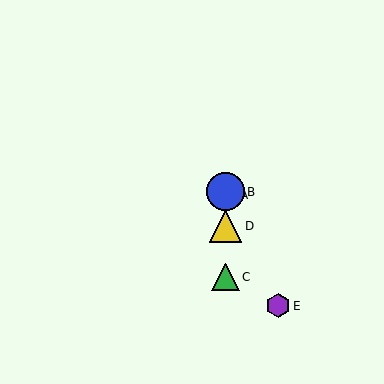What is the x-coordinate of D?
Object D is at x≈226.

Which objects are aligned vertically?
Objects A, B, C, D are aligned vertically.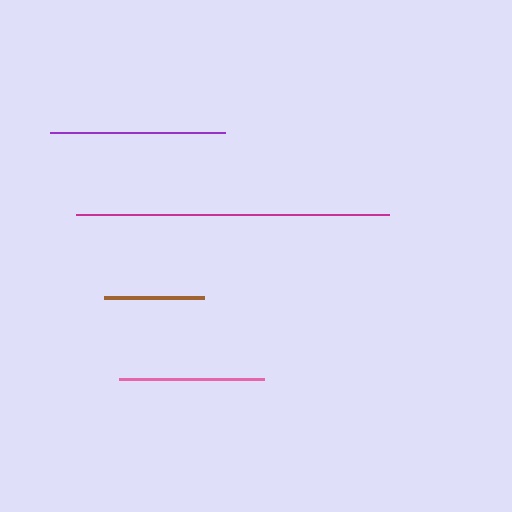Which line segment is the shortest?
The brown line is the shortest at approximately 100 pixels.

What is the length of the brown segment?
The brown segment is approximately 100 pixels long.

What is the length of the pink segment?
The pink segment is approximately 145 pixels long.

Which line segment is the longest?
The magenta line is the longest at approximately 313 pixels.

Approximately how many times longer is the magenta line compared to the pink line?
The magenta line is approximately 2.2 times the length of the pink line.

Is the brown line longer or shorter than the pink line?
The pink line is longer than the brown line.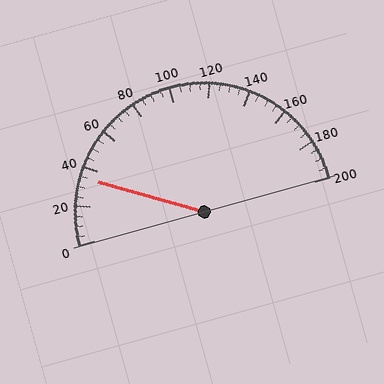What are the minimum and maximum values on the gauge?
The gauge ranges from 0 to 200.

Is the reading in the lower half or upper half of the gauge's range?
The reading is in the lower half of the range (0 to 200).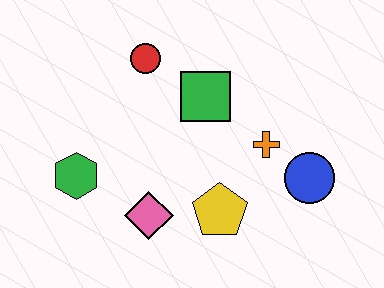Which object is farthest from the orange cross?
The green hexagon is farthest from the orange cross.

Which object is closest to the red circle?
The green square is closest to the red circle.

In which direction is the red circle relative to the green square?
The red circle is to the left of the green square.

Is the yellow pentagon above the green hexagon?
No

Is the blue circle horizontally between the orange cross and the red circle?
No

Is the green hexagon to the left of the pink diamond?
Yes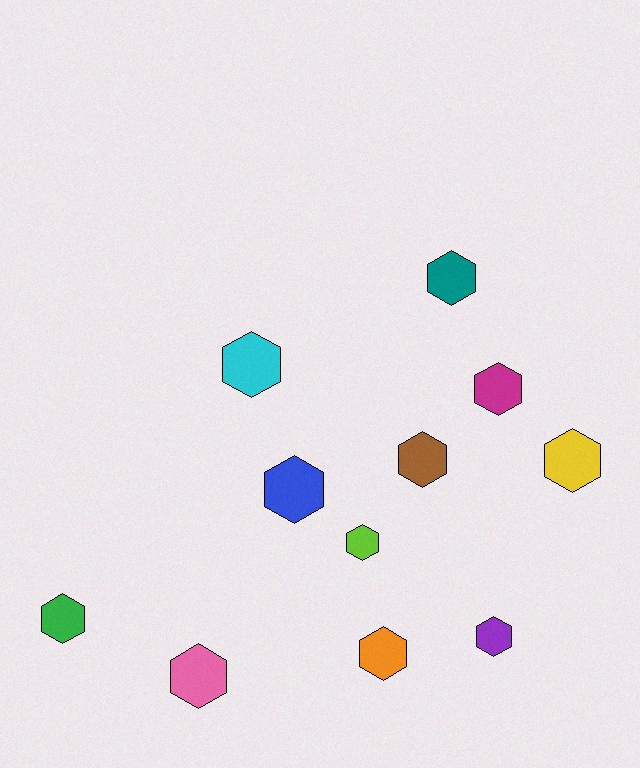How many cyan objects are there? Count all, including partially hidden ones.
There is 1 cyan object.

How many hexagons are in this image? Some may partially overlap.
There are 11 hexagons.